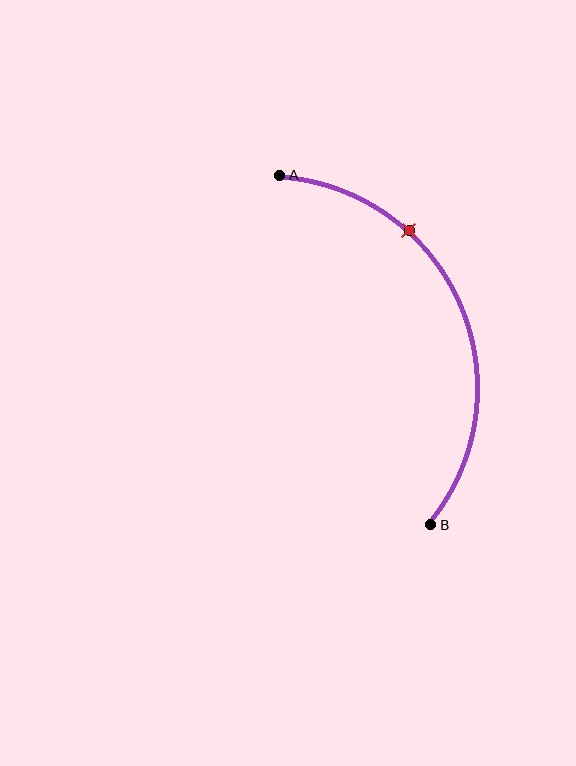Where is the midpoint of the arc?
The arc midpoint is the point on the curve farthest from the straight line joining A and B. It sits to the right of that line.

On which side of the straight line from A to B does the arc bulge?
The arc bulges to the right of the straight line connecting A and B.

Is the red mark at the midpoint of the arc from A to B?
No. The red mark lies on the arc but is closer to endpoint A. The arc midpoint would be at the point on the curve equidistant along the arc from both A and B.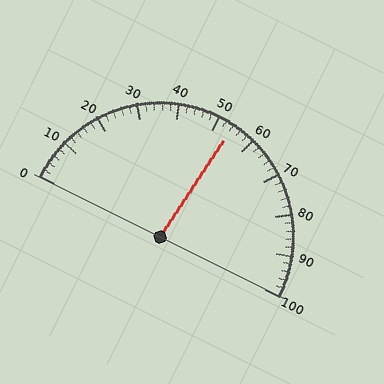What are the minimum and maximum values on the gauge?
The gauge ranges from 0 to 100.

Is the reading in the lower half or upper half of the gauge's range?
The reading is in the upper half of the range (0 to 100).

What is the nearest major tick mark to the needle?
The nearest major tick mark is 50.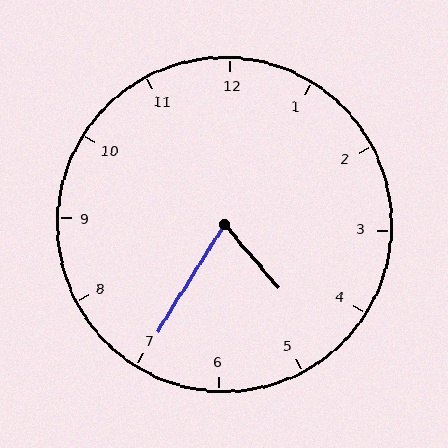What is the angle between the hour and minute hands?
Approximately 72 degrees.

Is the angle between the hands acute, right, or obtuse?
It is acute.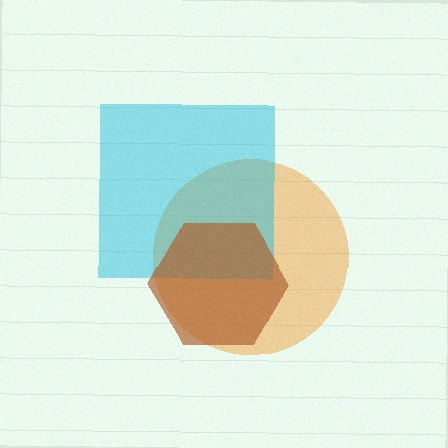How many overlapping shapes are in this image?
There are 3 overlapping shapes in the image.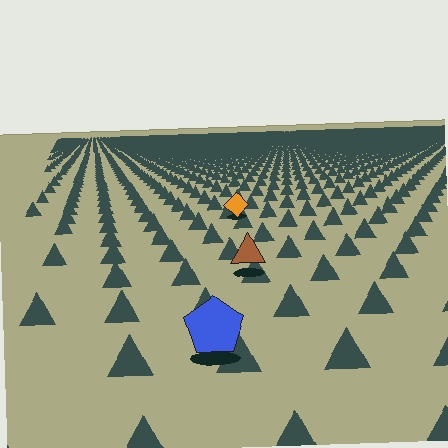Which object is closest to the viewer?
The blue pentagon is closest. The texture marks near it are larger and more spread out.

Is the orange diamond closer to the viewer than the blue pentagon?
No. The blue pentagon is closer — you can tell from the texture gradient: the ground texture is coarser near it.